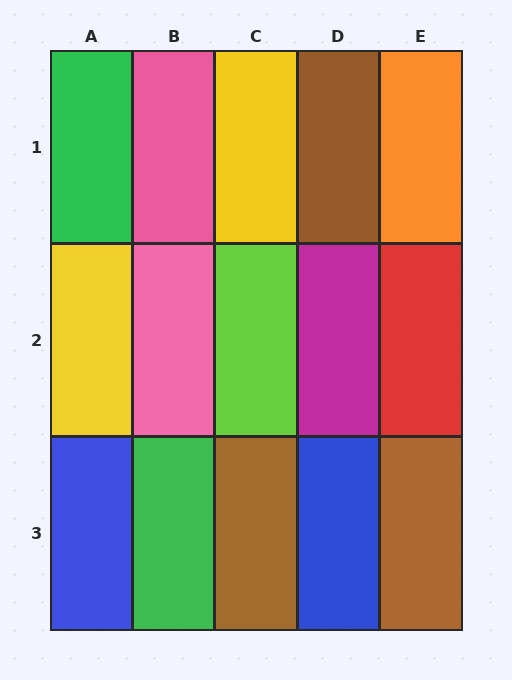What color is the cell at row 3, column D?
Blue.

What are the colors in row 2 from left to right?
Yellow, pink, lime, magenta, red.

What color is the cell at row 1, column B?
Pink.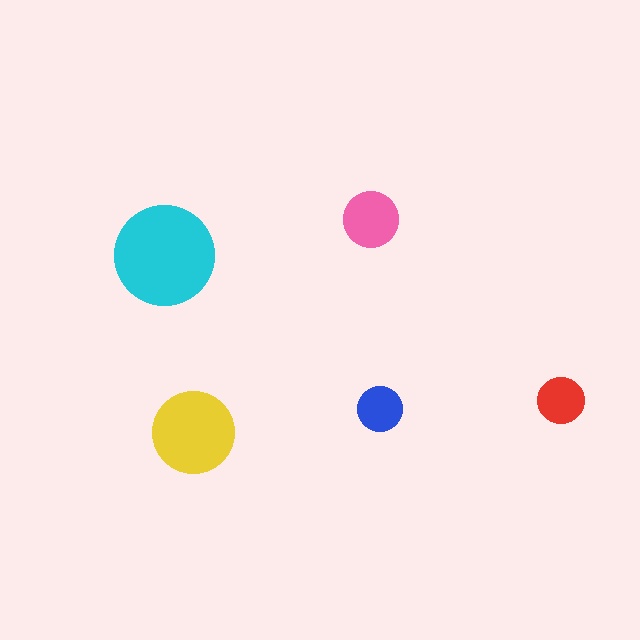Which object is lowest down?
The yellow circle is bottommost.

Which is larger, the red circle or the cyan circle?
The cyan one.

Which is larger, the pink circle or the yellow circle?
The yellow one.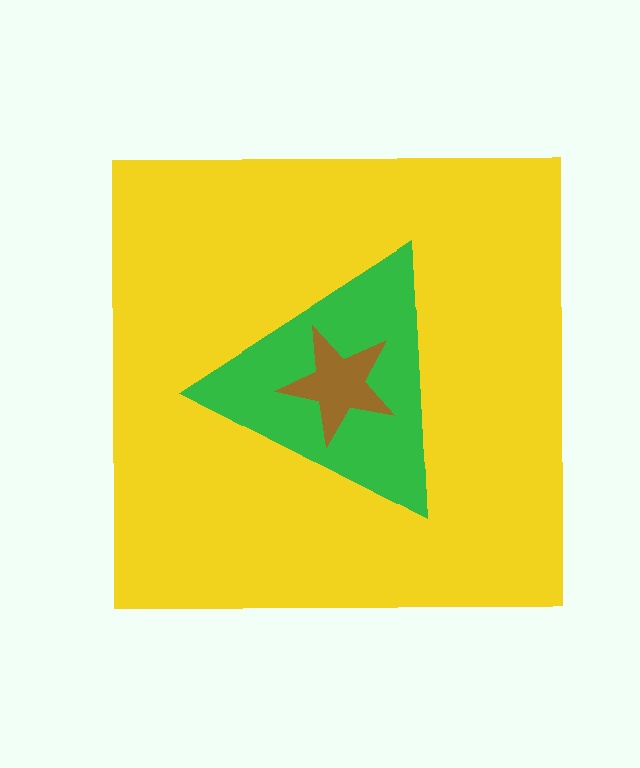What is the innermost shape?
The brown star.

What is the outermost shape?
The yellow square.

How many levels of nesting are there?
3.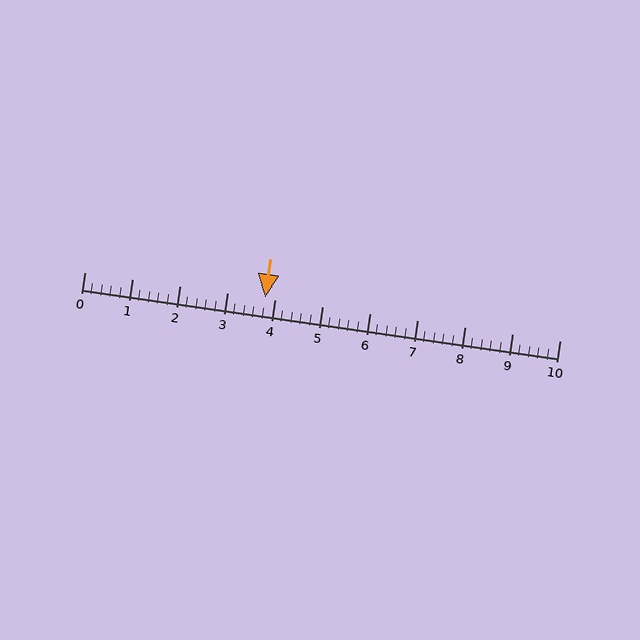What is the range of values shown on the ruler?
The ruler shows values from 0 to 10.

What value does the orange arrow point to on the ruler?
The orange arrow points to approximately 3.8.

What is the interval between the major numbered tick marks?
The major tick marks are spaced 1 units apart.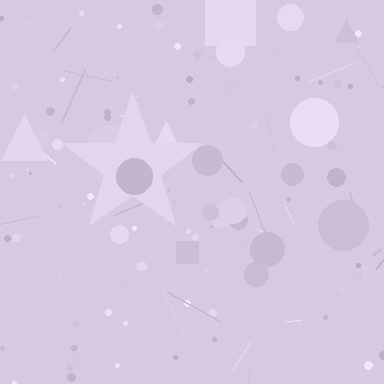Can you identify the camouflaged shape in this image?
The camouflaged shape is a star.